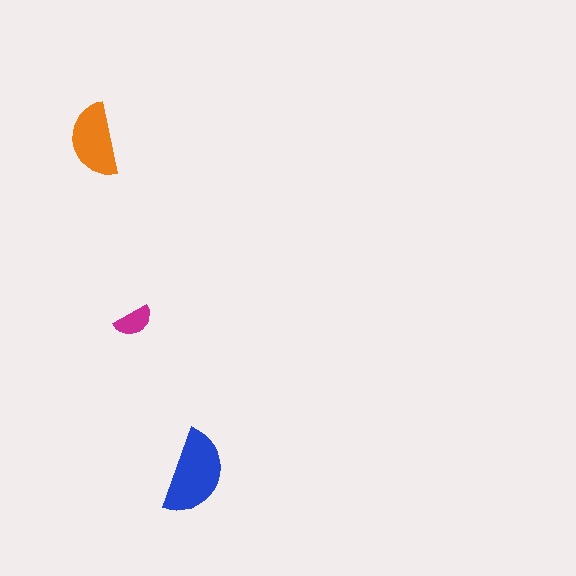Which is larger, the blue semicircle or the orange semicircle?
The blue one.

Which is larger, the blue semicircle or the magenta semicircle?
The blue one.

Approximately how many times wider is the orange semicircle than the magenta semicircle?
About 2 times wider.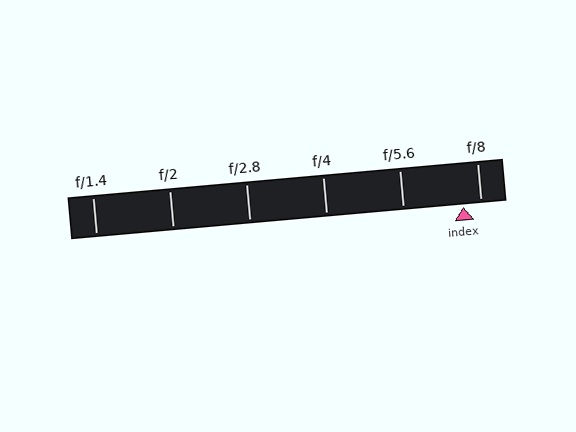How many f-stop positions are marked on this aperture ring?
There are 6 f-stop positions marked.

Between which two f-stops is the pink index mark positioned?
The index mark is between f/5.6 and f/8.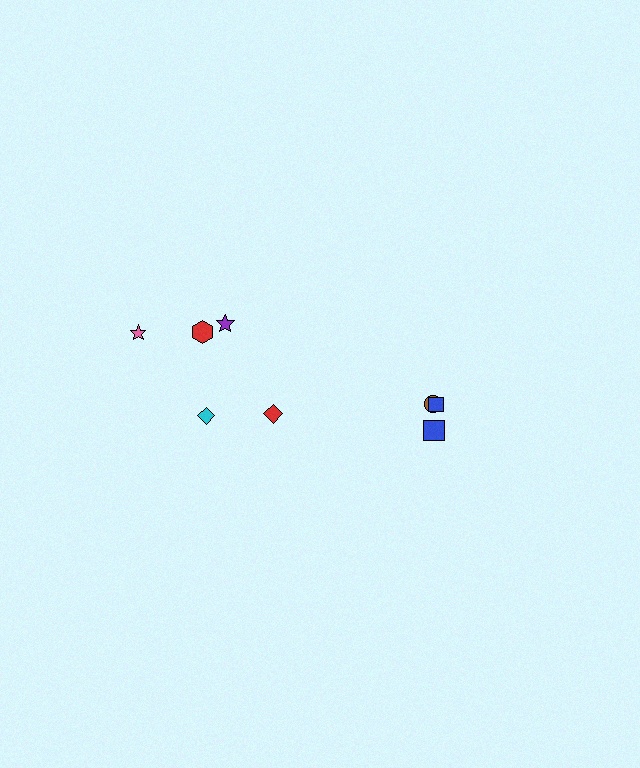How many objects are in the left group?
There are 5 objects.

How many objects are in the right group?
There are 3 objects.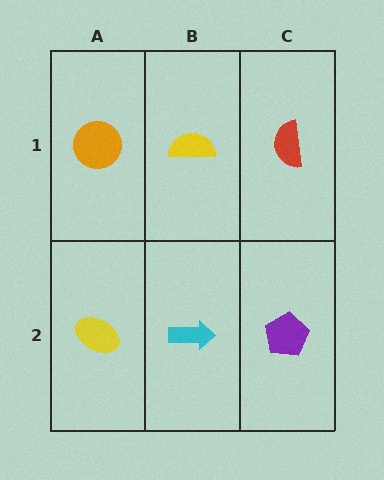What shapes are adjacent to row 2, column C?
A red semicircle (row 1, column C), a cyan arrow (row 2, column B).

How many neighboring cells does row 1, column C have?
2.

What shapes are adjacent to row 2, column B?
A yellow semicircle (row 1, column B), a yellow ellipse (row 2, column A), a purple pentagon (row 2, column C).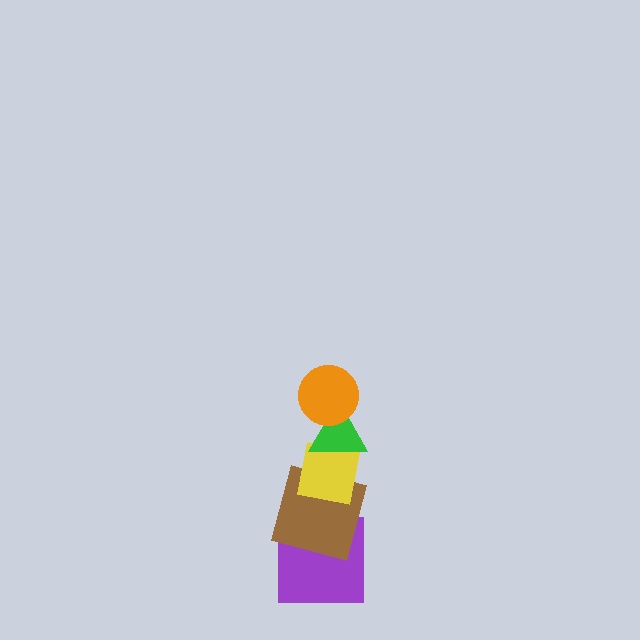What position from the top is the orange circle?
The orange circle is 1st from the top.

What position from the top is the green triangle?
The green triangle is 2nd from the top.